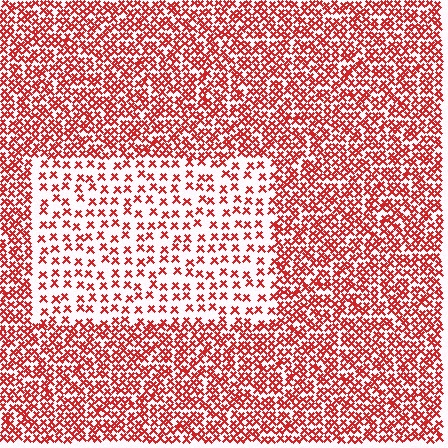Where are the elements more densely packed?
The elements are more densely packed outside the rectangle boundary.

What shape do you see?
I see a rectangle.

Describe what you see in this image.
The image contains small red elements arranged at two different densities. A rectangle-shaped region is visible where the elements are less densely packed than the surrounding area.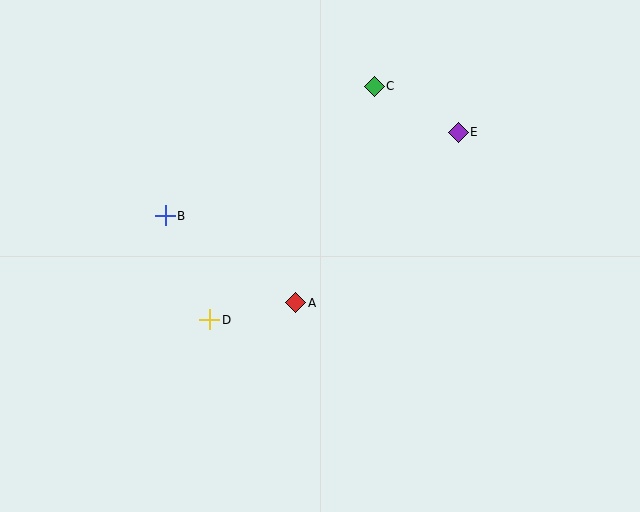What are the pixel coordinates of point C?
Point C is at (374, 86).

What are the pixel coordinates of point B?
Point B is at (165, 216).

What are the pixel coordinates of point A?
Point A is at (296, 303).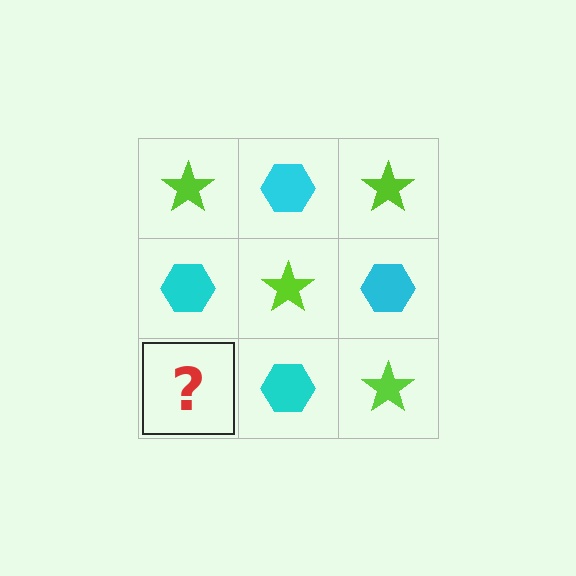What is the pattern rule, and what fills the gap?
The rule is that it alternates lime star and cyan hexagon in a checkerboard pattern. The gap should be filled with a lime star.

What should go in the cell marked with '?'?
The missing cell should contain a lime star.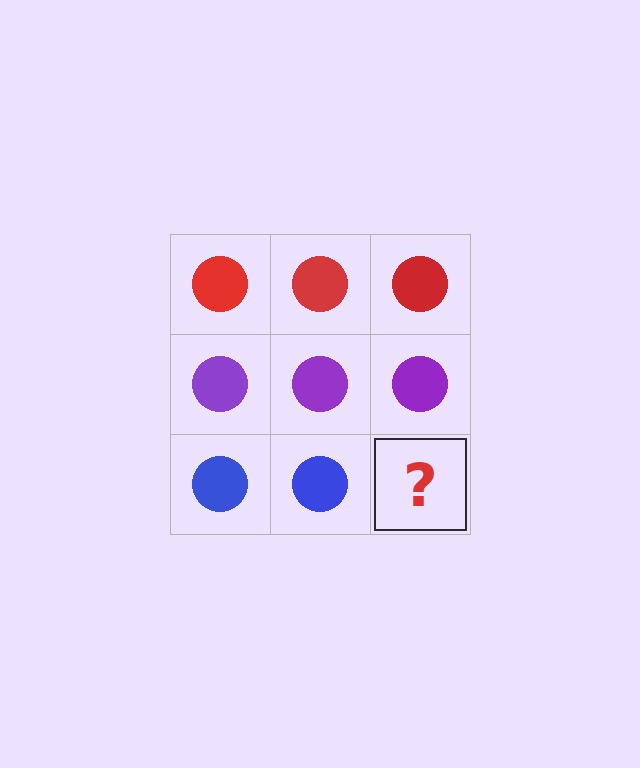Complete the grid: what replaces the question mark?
The question mark should be replaced with a blue circle.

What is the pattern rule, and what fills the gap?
The rule is that each row has a consistent color. The gap should be filled with a blue circle.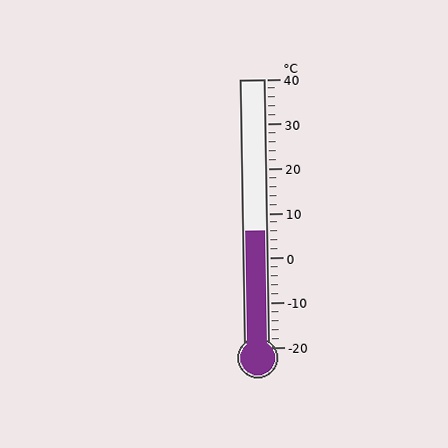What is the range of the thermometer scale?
The thermometer scale ranges from -20°C to 40°C.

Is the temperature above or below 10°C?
The temperature is below 10°C.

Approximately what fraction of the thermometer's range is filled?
The thermometer is filled to approximately 45% of its range.